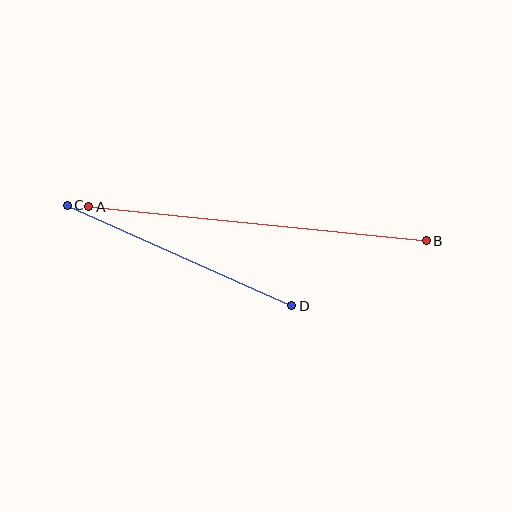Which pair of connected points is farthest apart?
Points A and B are farthest apart.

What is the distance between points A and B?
The distance is approximately 340 pixels.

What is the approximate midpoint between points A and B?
The midpoint is at approximately (258, 224) pixels.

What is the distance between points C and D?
The distance is approximately 246 pixels.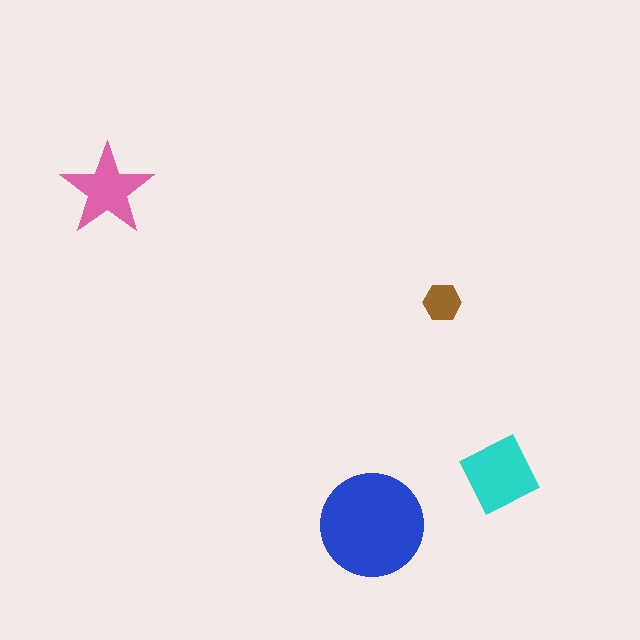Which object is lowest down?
The blue circle is bottommost.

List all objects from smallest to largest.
The brown hexagon, the pink star, the cyan square, the blue circle.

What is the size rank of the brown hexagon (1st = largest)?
4th.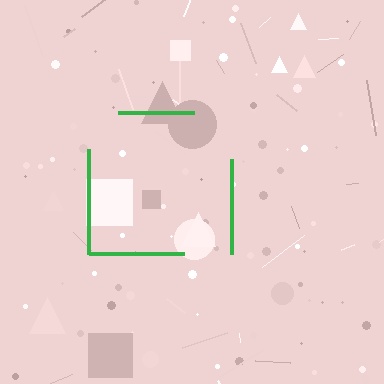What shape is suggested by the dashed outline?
The dashed outline suggests a square.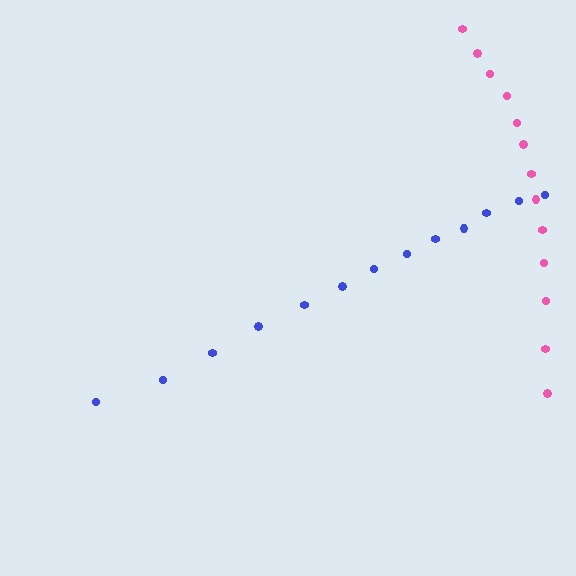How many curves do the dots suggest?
There are 2 distinct paths.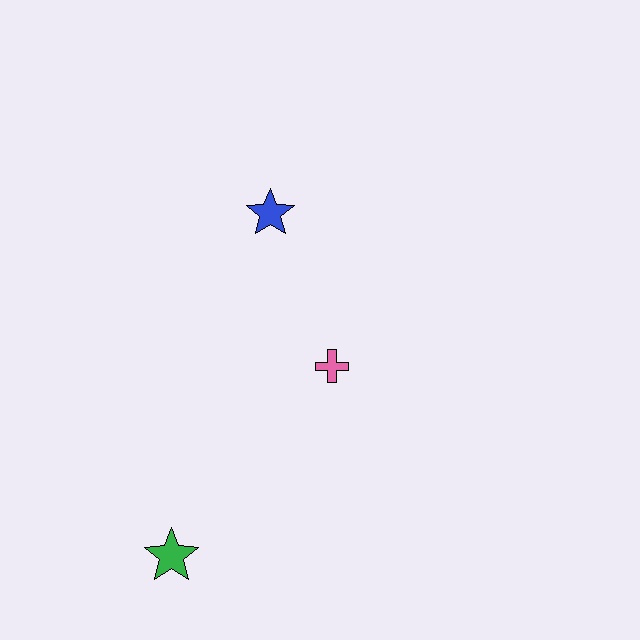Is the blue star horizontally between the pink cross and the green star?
Yes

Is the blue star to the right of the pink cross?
No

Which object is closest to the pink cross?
The blue star is closest to the pink cross.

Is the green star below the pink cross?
Yes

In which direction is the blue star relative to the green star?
The blue star is above the green star.